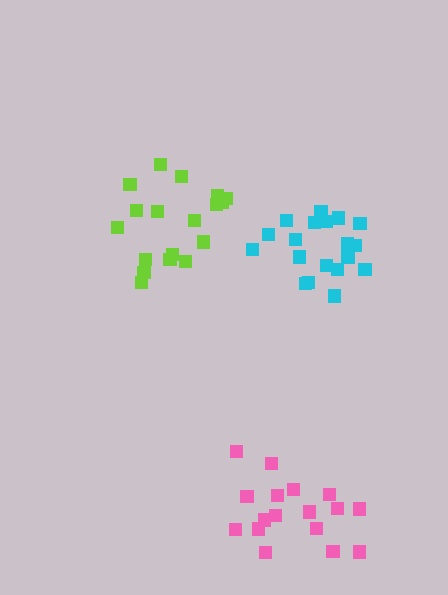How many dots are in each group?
Group 1: 19 dots, Group 2: 18 dots, Group 3: 17 dots (54 total).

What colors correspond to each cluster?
The clusters are colored: cyan, lime, pink.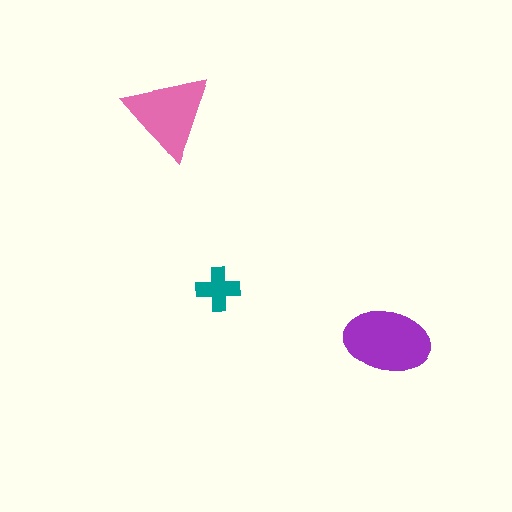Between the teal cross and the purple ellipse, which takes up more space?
The purple ellipse.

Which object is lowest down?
The purple ellipse is bottommost.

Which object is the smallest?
The teal cross.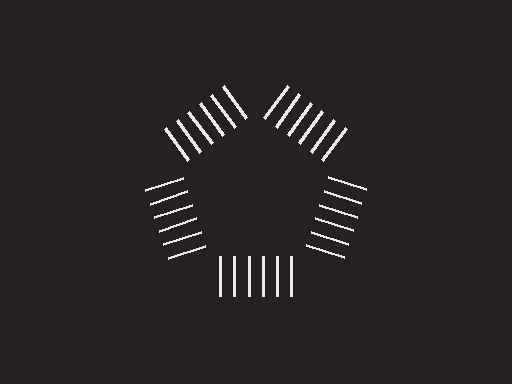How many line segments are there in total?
30 — 6 along each of the 5 edges.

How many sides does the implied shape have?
5 sides — the line-ends trace a pentagon.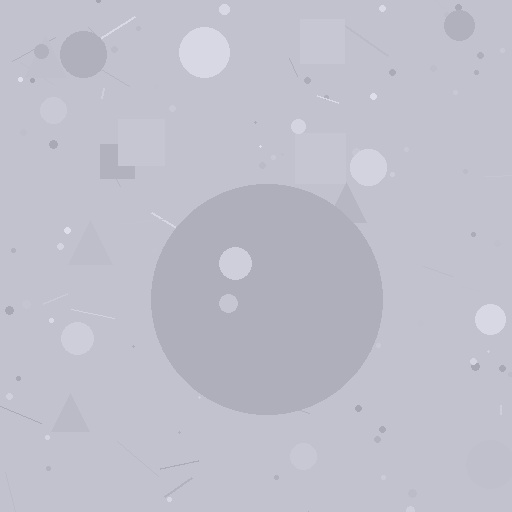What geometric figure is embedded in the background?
A circle is embedded in the background.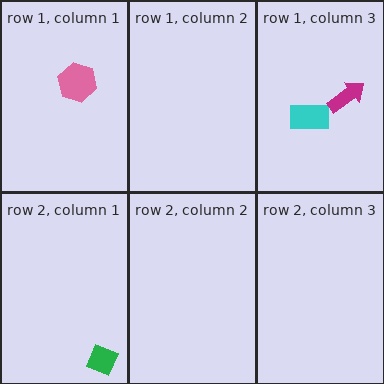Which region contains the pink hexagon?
The row 1, column 1 region.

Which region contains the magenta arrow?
The row 1, column 3 region.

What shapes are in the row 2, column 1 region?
The green diamond.